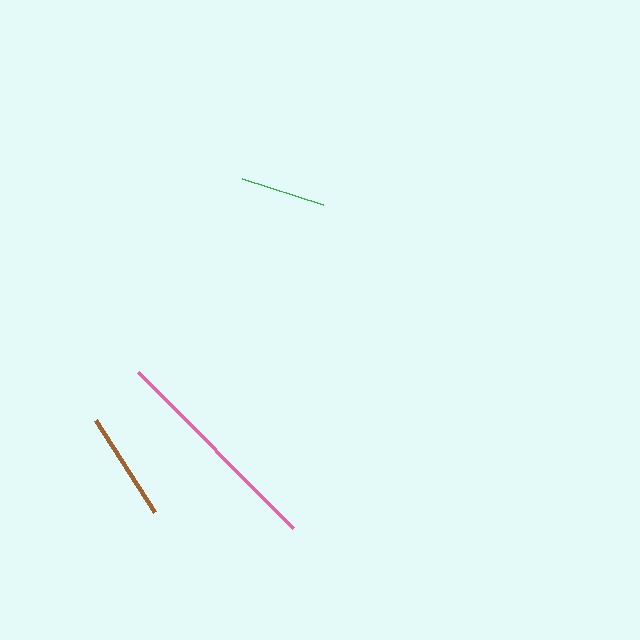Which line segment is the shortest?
The green line is the shortest at approximately 85 pixels.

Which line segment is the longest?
The pink line is the longest at approximately 220 pixels.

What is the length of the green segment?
The green segment is approximately 85 pixels long.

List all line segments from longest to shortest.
From longest to shortest: pink, brown, green.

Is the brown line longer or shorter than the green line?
The brown line is longer than the green line.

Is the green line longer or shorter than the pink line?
The pink line is longer than the green line.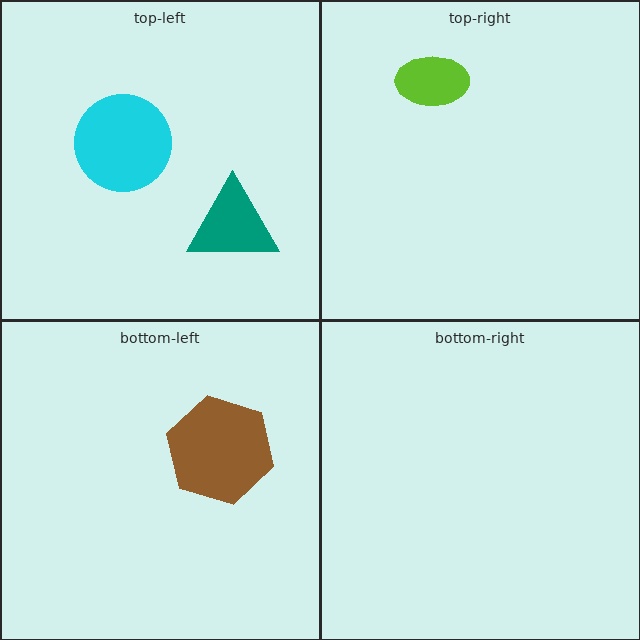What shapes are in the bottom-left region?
The brown hexagon.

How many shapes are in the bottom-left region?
1.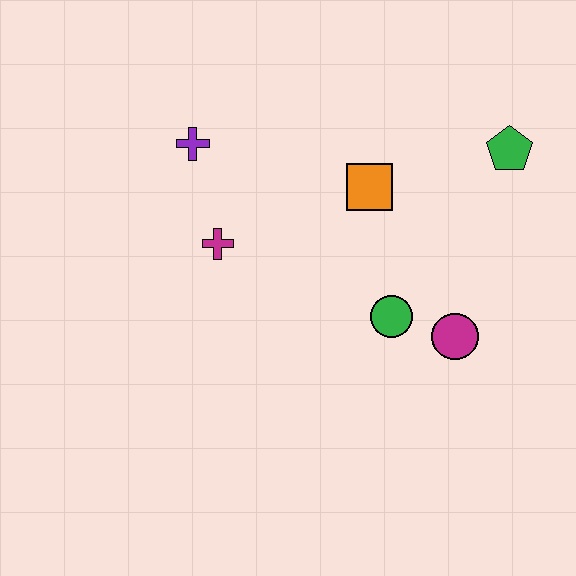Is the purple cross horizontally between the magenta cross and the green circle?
No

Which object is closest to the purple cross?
The magenta cross is closest to the purple cross.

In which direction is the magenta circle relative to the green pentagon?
The magenta circle is below the green pentagon.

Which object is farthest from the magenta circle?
The purple cross is farthest from the magenta circle.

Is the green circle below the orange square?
Yes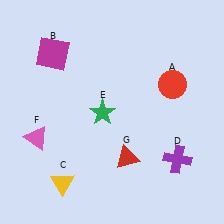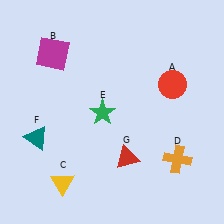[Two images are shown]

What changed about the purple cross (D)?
In Image 1, D is purple. In Image 2, it changed to orange.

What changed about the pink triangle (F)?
In Image 1, F is pink. In Image 2, it changed to teal.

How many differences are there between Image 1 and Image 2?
There are 2 differences between the two images.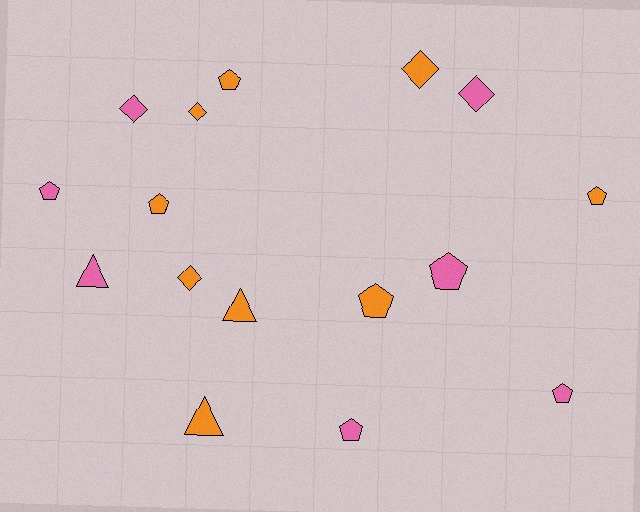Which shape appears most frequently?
Pentagon, with 8 objects.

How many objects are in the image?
There are 16 objects.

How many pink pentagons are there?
There are 4 pink pentagons.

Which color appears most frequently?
Orange, with 9 objects.